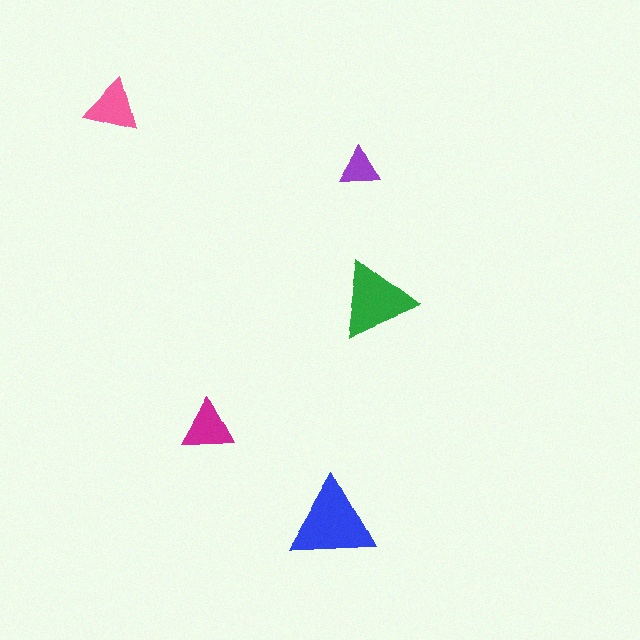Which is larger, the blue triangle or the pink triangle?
The blue one.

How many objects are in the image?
There are 5 objects in the image.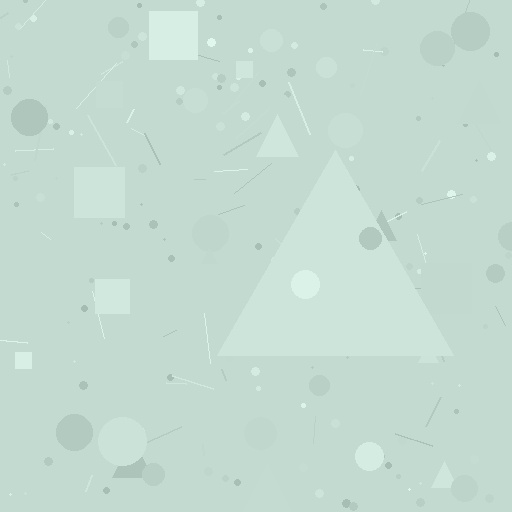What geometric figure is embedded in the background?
A triangle is embedded in the background.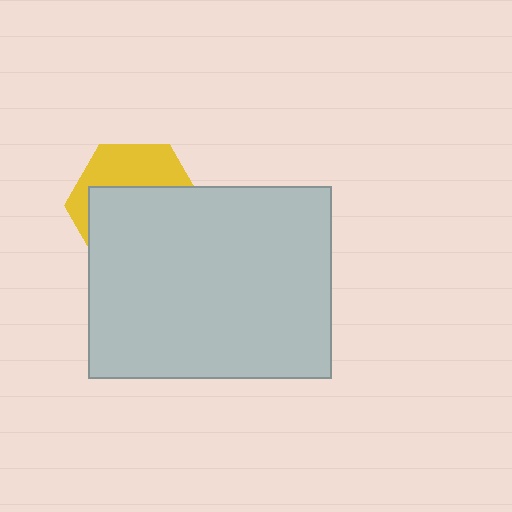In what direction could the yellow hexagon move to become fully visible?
The yellow hexagon could move up. That would shift it out from behind the light gray rectangle entirely.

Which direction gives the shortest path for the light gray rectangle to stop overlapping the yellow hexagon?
Moving down gives the shortest separation.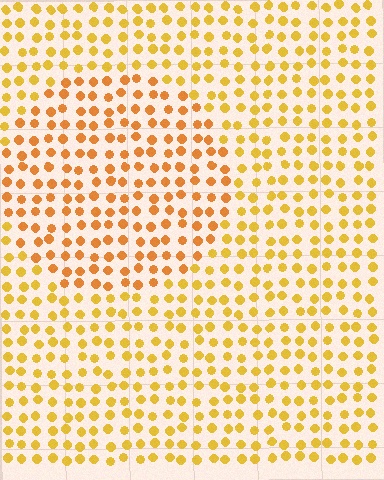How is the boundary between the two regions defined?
The boundary is defined purely by a slight shift in hue (about 20 degrees). Spacing, size, and orientation are identical on both sides.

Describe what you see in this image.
The image is filled with small yellow elements in a uniform arrangement. A circle-shaped region is visible where the elements are tinted to a slightly different hue, forming a subtle color boundary.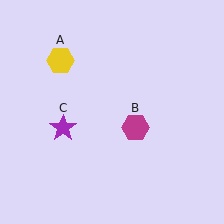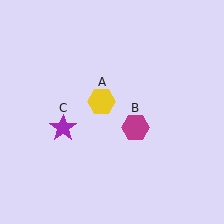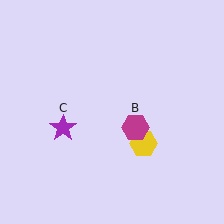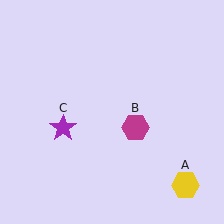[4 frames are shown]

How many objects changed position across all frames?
1 object changed position: yellow hexagon (object A).